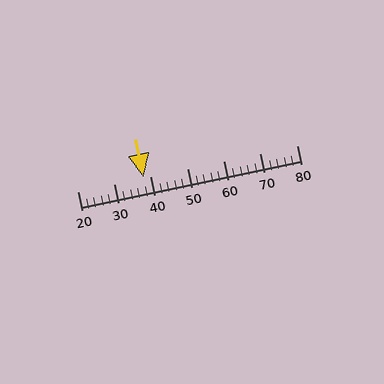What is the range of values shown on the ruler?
The ruler shows values from 20 to 80.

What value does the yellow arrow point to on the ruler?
The yellow arrow points to approximately 38.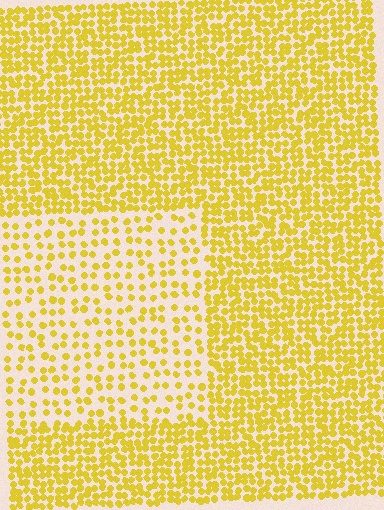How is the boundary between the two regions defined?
The boundary is defined by a change in element density (approximately 2.2x ratio). All elements are the same color, size, and shape.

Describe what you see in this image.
The image contains small yellow elements arranged at two different densities. A rectangle-shaped region is visible where the elements are less densely packed than the surrounding area.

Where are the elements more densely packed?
The elements are more densely packed outside the rectangle boundary.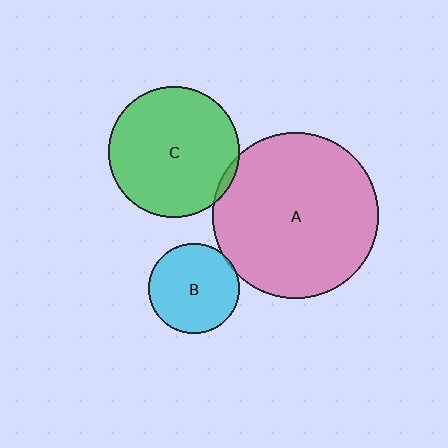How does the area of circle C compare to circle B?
Approximately 2.1 times.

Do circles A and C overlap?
Yes.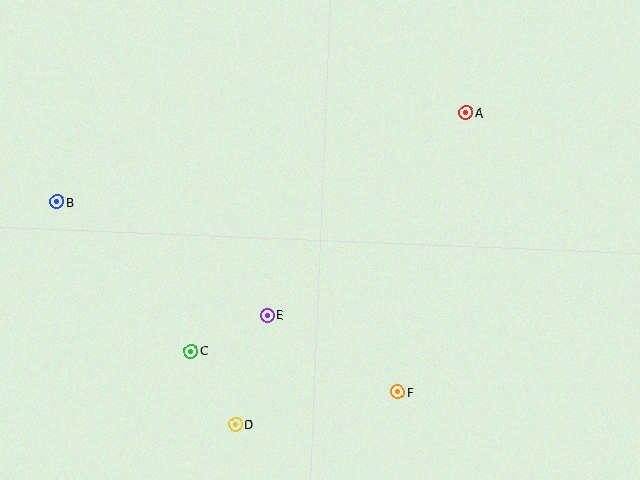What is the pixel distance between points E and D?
The distance between E and D is 114 pixels.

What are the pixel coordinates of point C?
Point C is at (191, 351).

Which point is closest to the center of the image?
Point E at (267, 315) is closest to the center.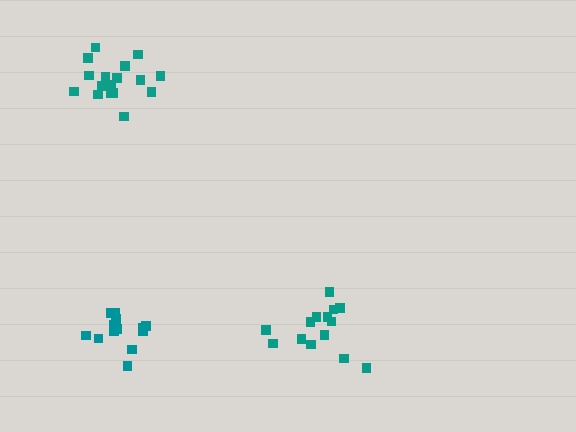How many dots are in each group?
Group 1: 13 dots, Group 2: 14 dots, Group 3: 17 dots (44 total).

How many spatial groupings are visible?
There are 3 spatial groupings.